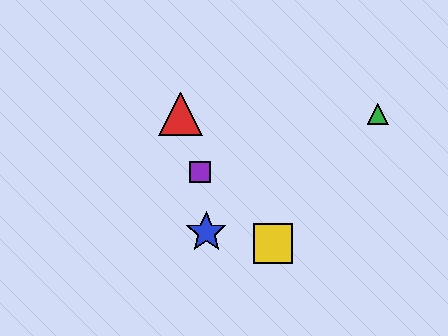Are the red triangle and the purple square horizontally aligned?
No, the red triangle is at y≈114 and the purple square is at y≈172.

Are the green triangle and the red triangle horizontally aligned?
Yes, both are at y≈114.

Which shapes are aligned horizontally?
The red triangle, the green triangle are aligned horizontally.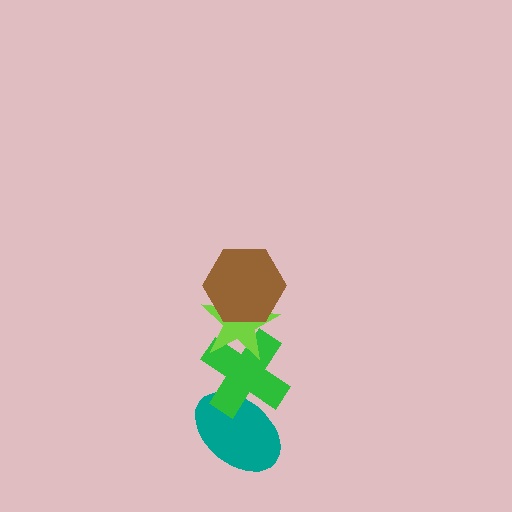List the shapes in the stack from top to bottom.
From top to bottom: the brown hexagon, the lime star, the green cross, the teal ellipse.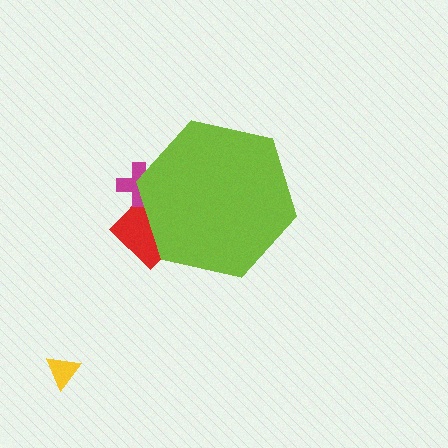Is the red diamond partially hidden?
Yes, the red diamond is partially hidden behind the lime hexagon.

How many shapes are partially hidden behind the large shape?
2 shapes are partially hidden.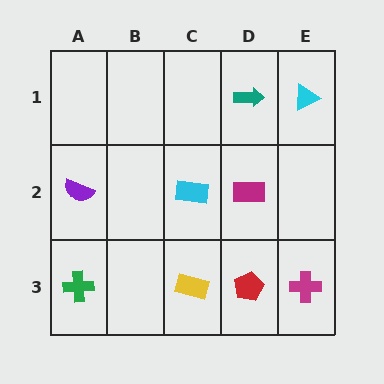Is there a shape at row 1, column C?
No, that cell is empty.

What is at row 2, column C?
A cyan rectangle.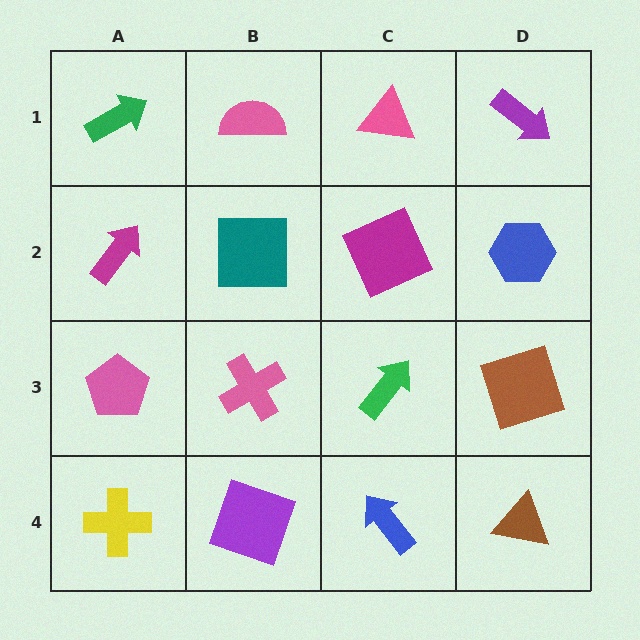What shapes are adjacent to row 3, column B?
A teal square (row 2, column B), a purple square (row 4, column B), a pink pentagon (row 3, column A), a green arrow (row 3, column C).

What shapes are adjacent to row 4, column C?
A green arrow (row 3, column C), a purple square (row 4, column B), a brown triangle (row 4, column D).